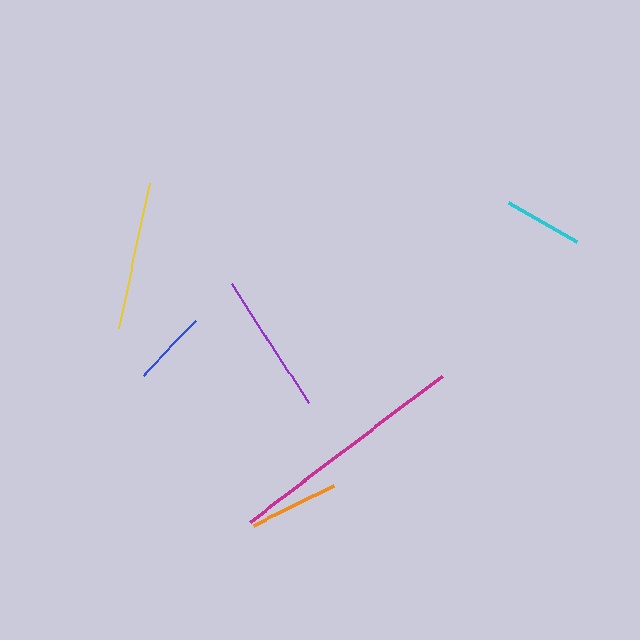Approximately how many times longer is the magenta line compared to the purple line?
The magenta line is approximately 1.7 times the length of the purple line.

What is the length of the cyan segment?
The cyan segment is approximately 78 pixels long.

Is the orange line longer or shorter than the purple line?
The purple line is longer than the orange line.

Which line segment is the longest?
The magenta line is the longest at approximately 241 pixels.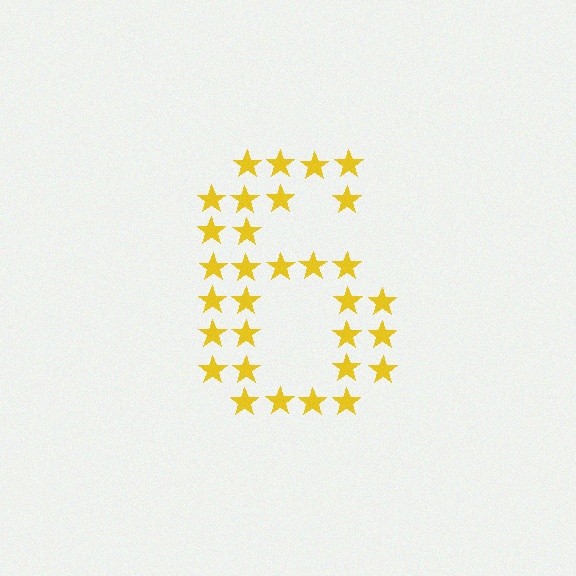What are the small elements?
The small elements are stars.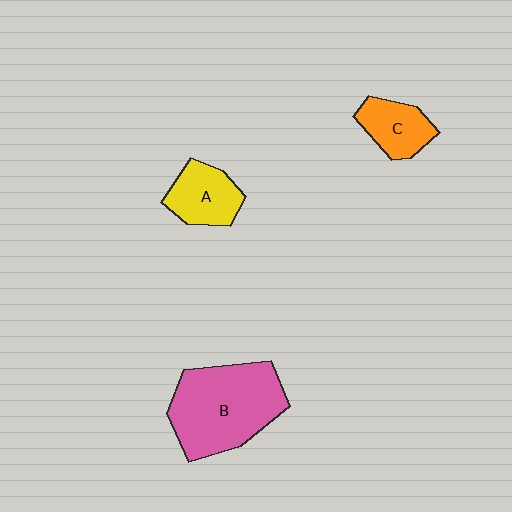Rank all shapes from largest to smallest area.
From largest to smallest: B (pink), A (yellow), C (orange).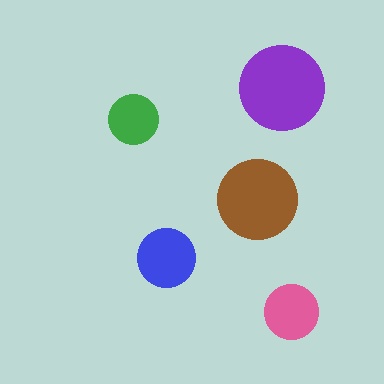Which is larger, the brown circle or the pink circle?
The brown one.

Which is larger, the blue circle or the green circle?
The blue one.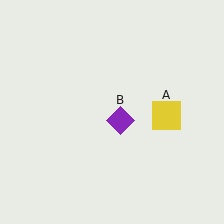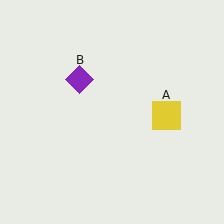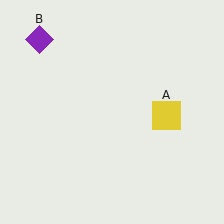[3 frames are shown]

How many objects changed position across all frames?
1 object changed position: purple diamond (object B).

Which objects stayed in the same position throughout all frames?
Yellow square (object A) remained stationary.